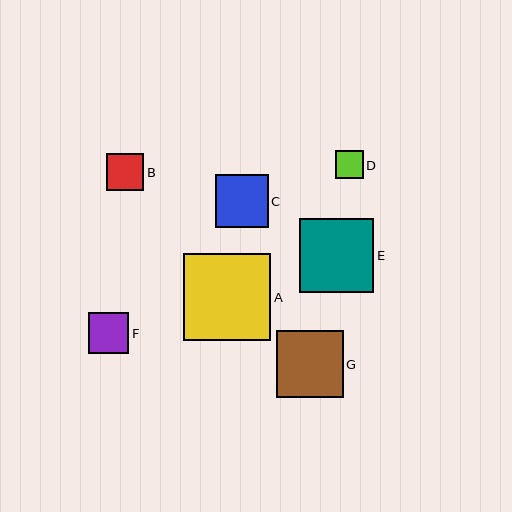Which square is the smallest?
Square D is the smallest with a size of approximately 28 pixels.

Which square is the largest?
Square A is the largest with a size of approximately 87 pixels.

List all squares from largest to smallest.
From largest to smallest: A, E, G, C, F, B, D.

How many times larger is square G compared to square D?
Square G is approximately 2.4 times the size of square D.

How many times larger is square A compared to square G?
Square A is approximately 1.3 times the size of square G.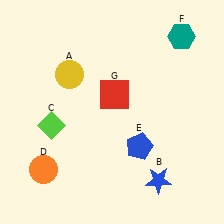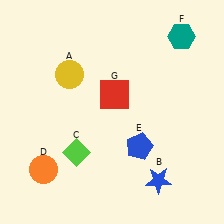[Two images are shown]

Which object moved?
The lime diamond (C) moved down.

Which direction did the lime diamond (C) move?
The lime diamond (C) moved down.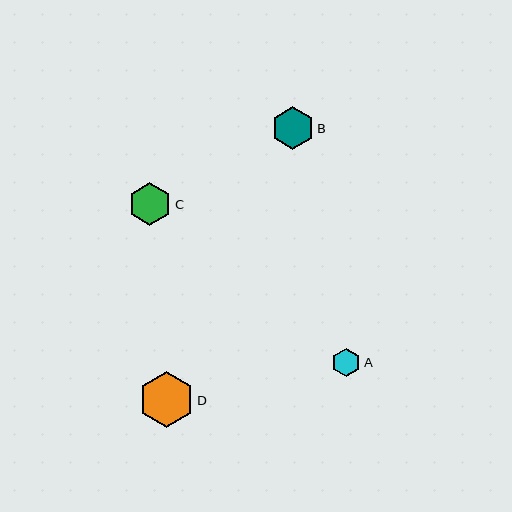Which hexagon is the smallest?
Hexagon A is the smallest with a size of approximately 29 pixels.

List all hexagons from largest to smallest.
From largest to smallest: D, C, B, A.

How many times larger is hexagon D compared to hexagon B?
Hexagon D is approximately 1.3 times the size of hexagon B.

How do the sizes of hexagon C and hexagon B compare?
Hexagon C and hexagon B are approximately the same size.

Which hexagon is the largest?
Hexagon D is the largest with a size of approximately 56 pixels.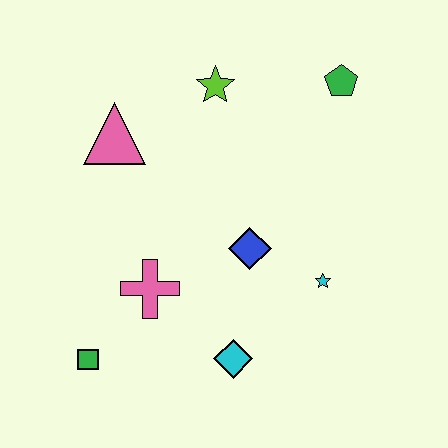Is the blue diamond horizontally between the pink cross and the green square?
No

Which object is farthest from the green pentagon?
The green square is farthest from the green pentagon.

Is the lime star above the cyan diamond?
Yes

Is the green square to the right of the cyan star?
No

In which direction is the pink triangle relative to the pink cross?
The pink triangle is above the pink cross.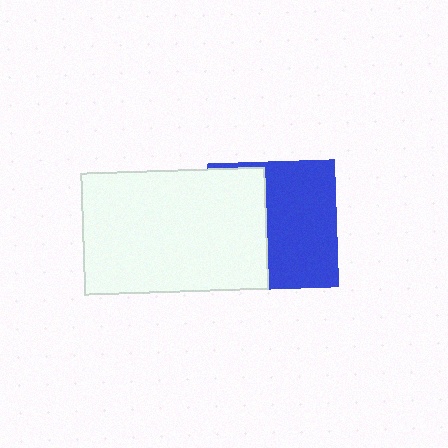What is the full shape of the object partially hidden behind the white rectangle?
The partially hidden object is a blue square.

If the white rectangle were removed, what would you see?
You would see the complete blue square.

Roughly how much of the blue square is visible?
About half of it is visible (roughly 56%).